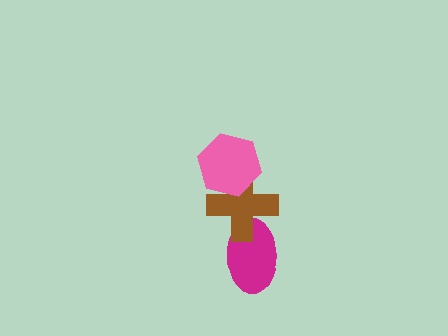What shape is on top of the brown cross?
The pink hexagon is on top of the brown cross.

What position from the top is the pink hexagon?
The pink hexagon is 1st from the top.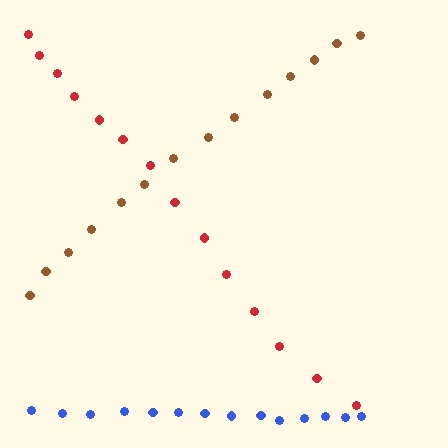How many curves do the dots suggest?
There are 3 distinct paths.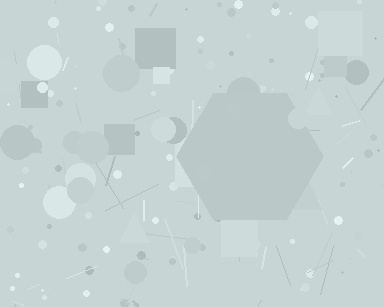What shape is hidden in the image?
A hexagon is hidden in the image.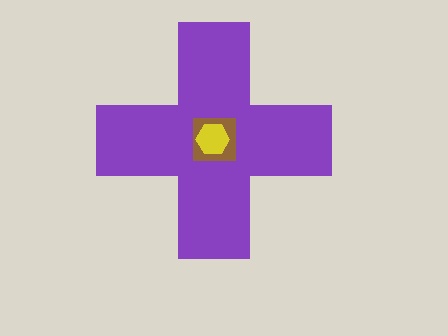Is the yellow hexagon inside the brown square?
Yes.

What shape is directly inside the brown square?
The yellow hexagon.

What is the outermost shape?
The purple cross.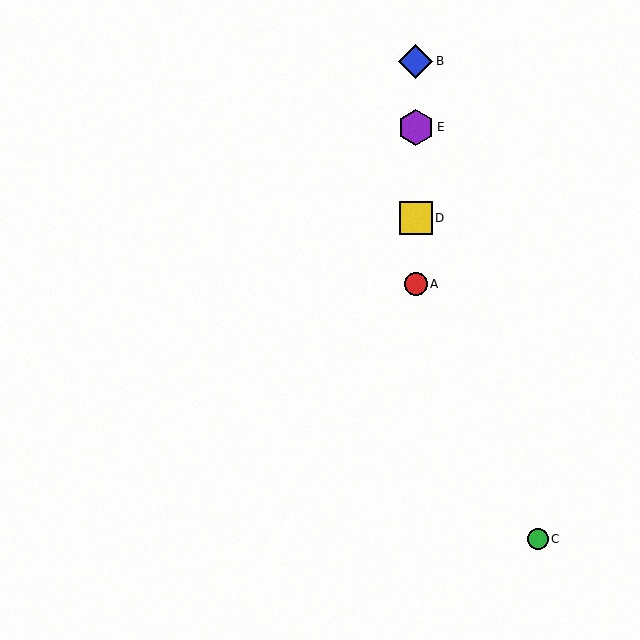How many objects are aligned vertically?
4 objects (A, B, D, E) are aligned vertically.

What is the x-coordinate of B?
Object B is at x≈416.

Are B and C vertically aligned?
No, B is at x≈416 and C is at x≈538.